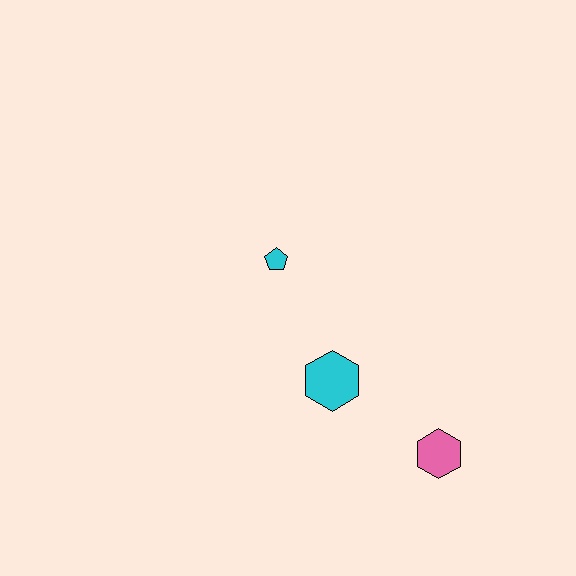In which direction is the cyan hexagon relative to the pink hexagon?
The cyan hexagon is to the left of the pink hexagon.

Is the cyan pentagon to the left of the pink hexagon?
Yes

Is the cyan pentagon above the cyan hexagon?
Yes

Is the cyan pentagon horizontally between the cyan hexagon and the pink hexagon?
No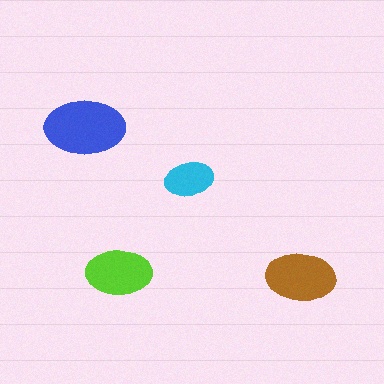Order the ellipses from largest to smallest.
the blue one, the brown one, the lime one, the cyan one.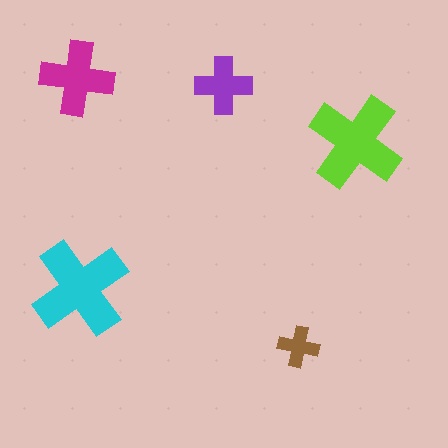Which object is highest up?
The magenta cross is topmost.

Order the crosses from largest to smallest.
the cyan one, the lime one, the magenta one, the purple one, the brown one.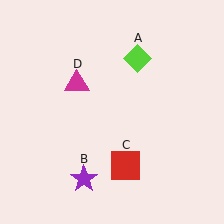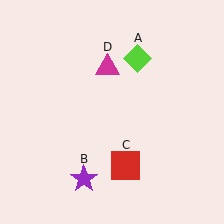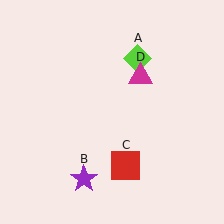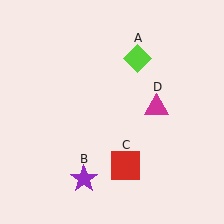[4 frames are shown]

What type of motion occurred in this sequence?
The magenta triangle (object D) rotated clockwise around the center of the scene.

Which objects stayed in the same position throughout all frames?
Lime diamond (object A) and purple star (object B) and red square (object C) remained stationary.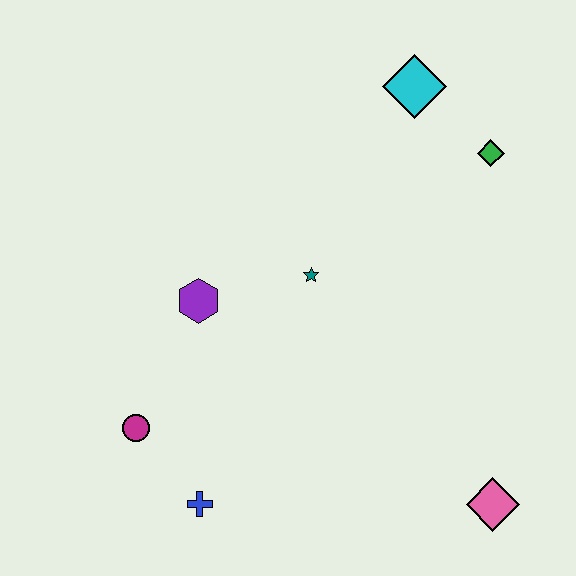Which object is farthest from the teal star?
The pink diamond is farthest from the teal star.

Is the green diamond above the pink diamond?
Yes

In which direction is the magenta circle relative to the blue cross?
The magenta circle is above the blue cross.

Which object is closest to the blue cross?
The magenta circle is closest to the blue cross.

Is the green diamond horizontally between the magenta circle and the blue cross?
No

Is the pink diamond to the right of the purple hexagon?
Yes